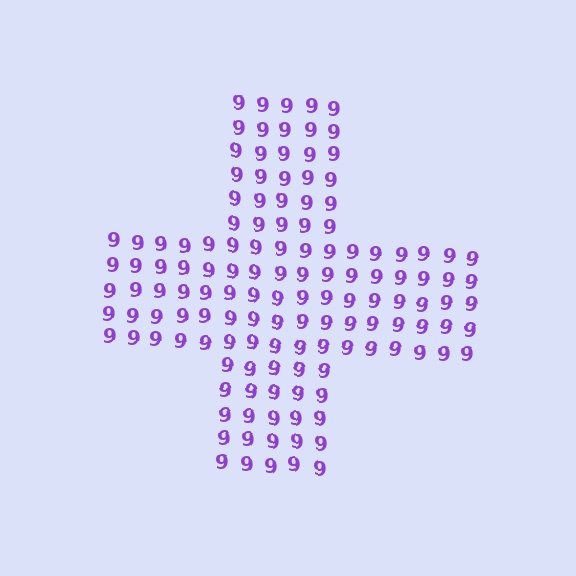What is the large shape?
The large shape is a cross.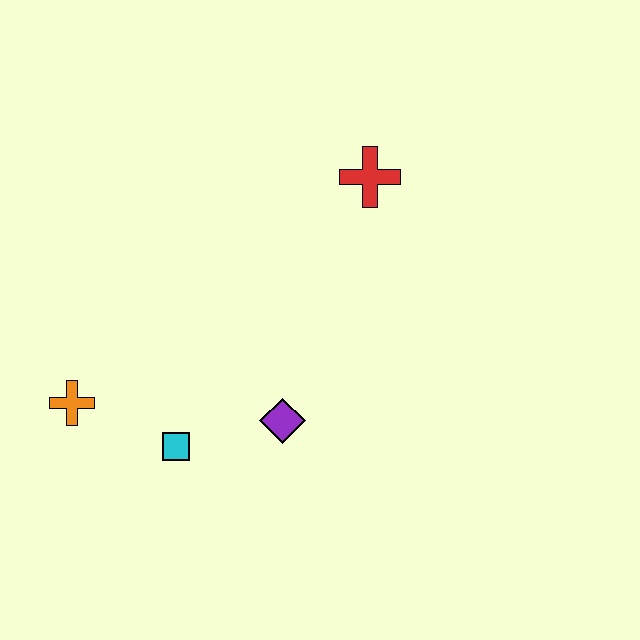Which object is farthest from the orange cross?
The red cross is farthest from the orange cross.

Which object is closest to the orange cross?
The cyan square is closest to the orange cross.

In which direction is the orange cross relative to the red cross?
The orange cross is to the left of the red cross.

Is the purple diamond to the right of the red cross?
No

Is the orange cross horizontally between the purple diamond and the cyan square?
No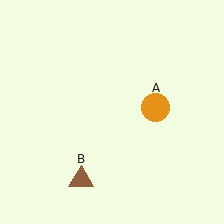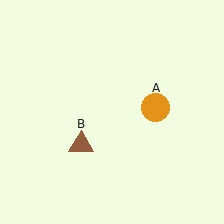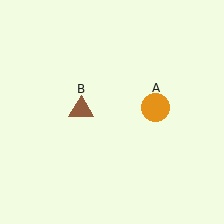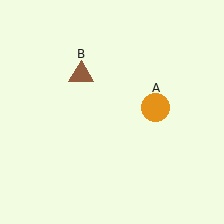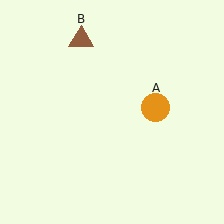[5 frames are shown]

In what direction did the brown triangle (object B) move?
The brown triangle (object B) moved up.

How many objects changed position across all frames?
1 object changed position: brown triangle (object B).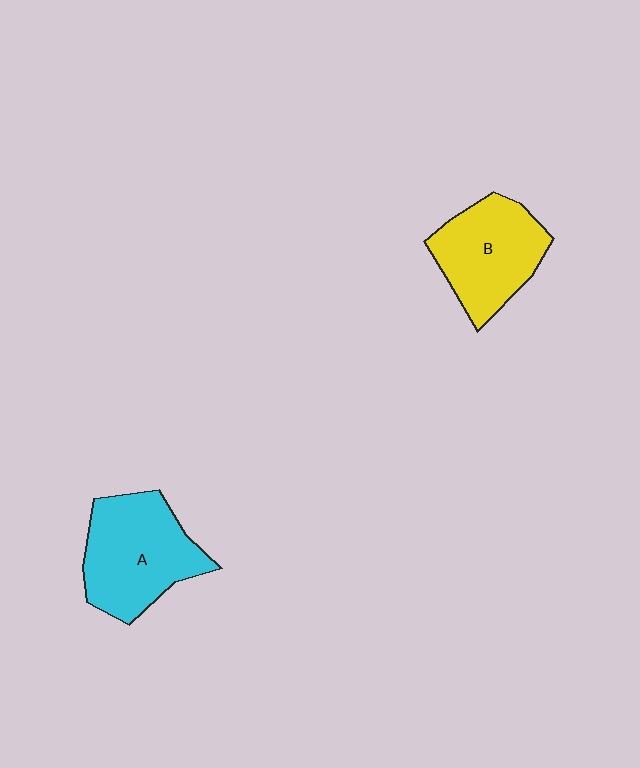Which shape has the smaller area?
Shape B (yellow).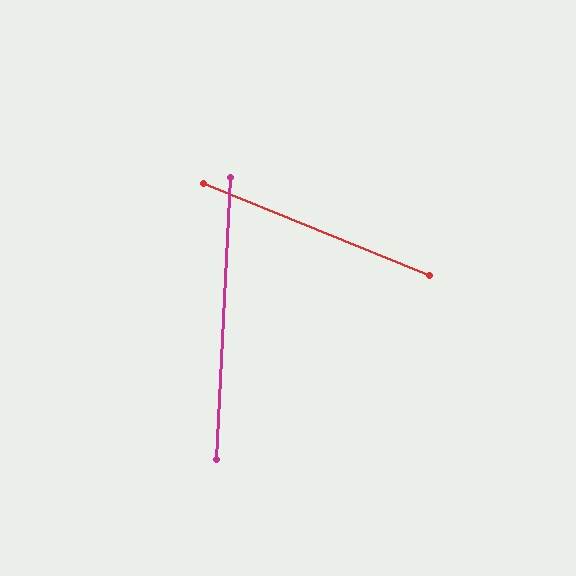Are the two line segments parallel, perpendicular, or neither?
Neither parallel nor perpendicular — they differ by about 71°.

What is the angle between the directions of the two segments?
Approximately 71 degrees.